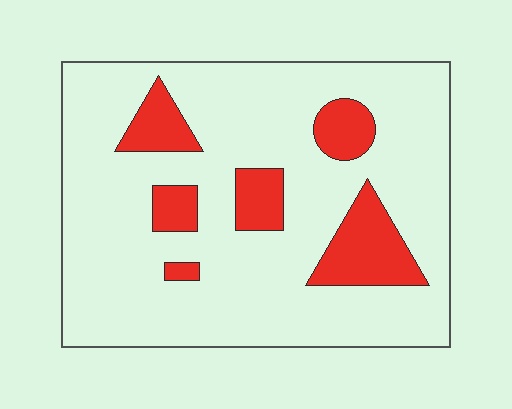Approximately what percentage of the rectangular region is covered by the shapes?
Approximately 15%.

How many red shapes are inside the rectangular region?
6.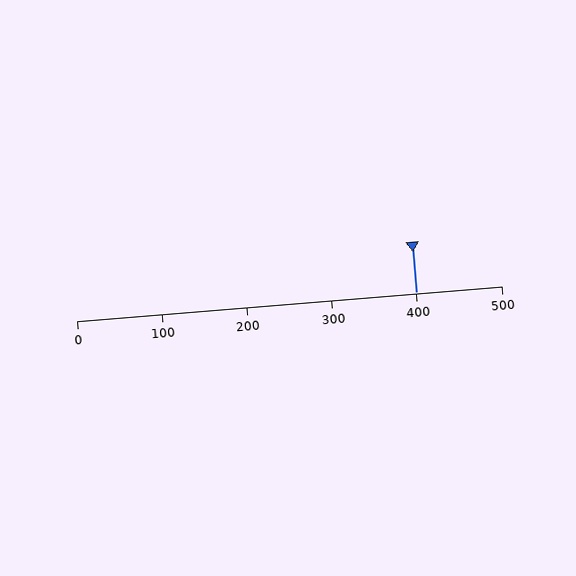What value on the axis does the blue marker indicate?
The marker indicates approximately 400.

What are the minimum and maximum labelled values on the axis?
The axis runs from 0 to 500.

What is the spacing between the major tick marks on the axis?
The major ticks are spaced 100 apart.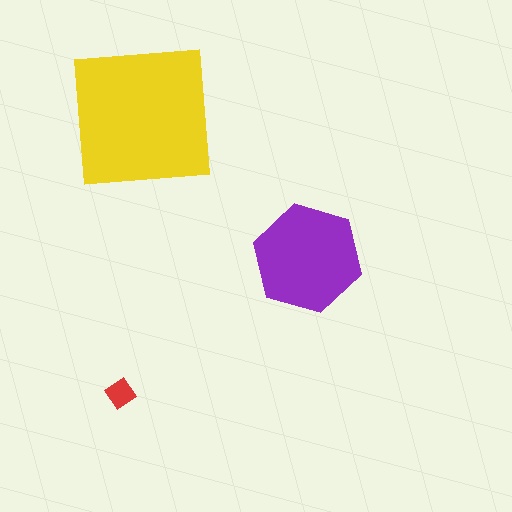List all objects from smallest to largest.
The red diamond, the purple hexagon, the yellow square.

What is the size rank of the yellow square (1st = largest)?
1st.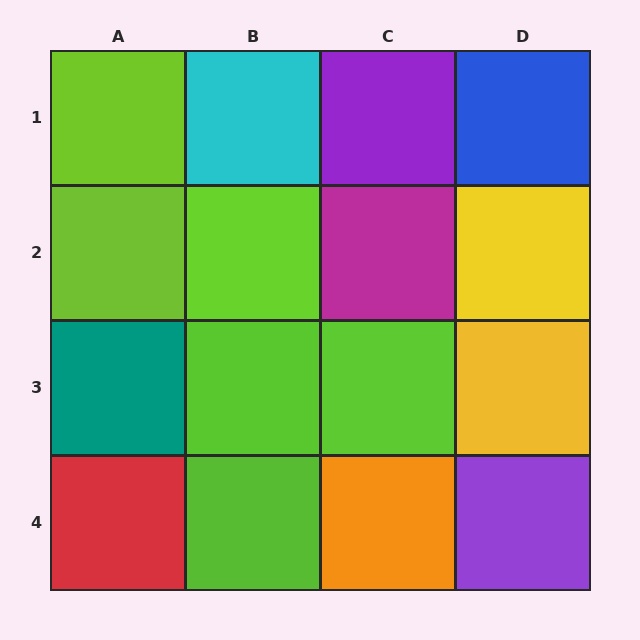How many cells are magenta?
1 cell is magenta.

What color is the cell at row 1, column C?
Purple.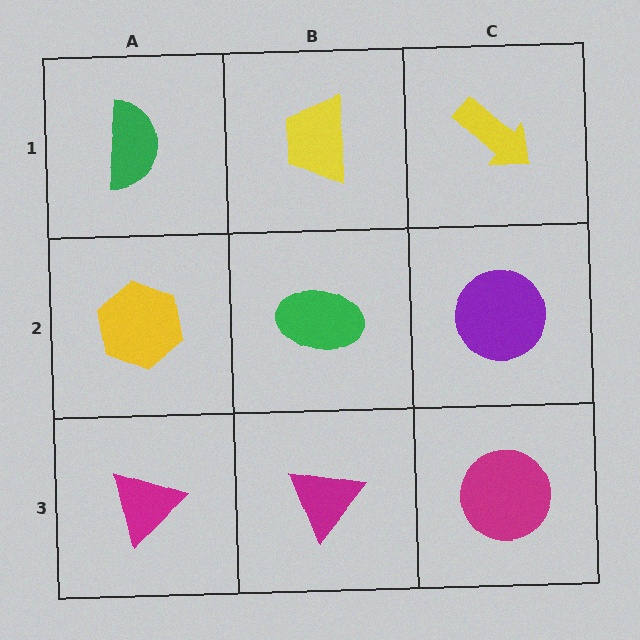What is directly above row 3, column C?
A purple circle.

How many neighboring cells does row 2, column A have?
3.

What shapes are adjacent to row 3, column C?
A purple circle (row 2, column C), a magenta triangle (row 3, column B).